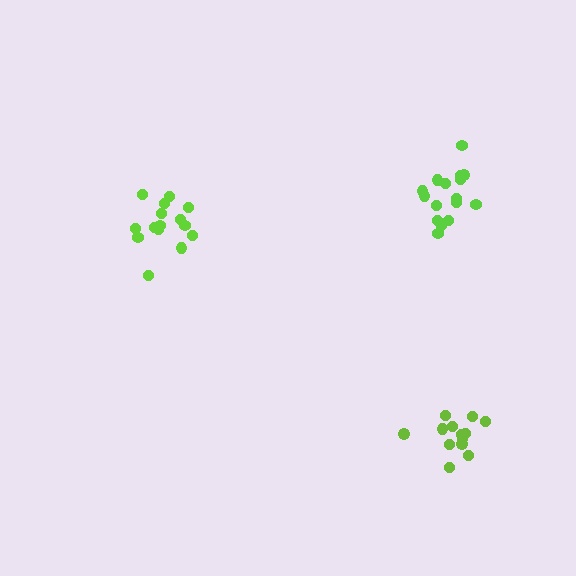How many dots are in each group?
Group 1: 13 dots, Group 2: 16 dots, Group 3: 15 dots (44 total).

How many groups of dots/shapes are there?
There are 3 groups.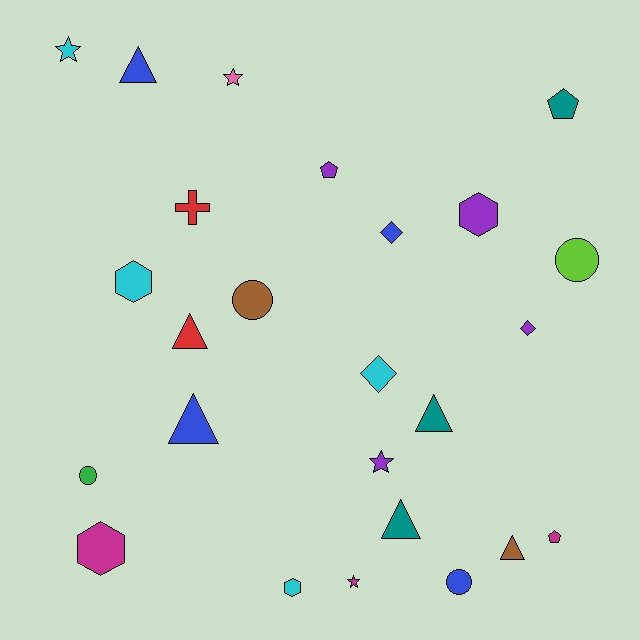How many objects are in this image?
There are 25 objects.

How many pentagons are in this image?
There are 3 pentagons.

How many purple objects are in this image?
There are 4 purple objects.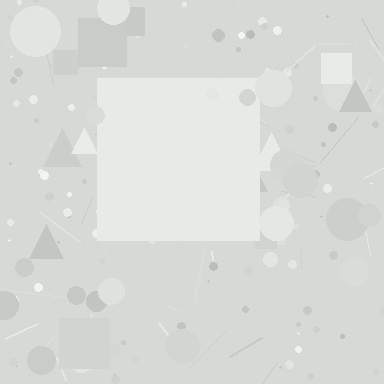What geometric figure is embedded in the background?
A square is embedded in the background.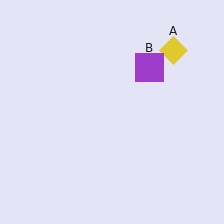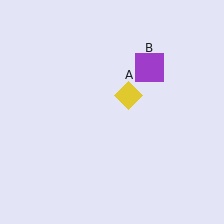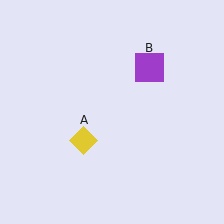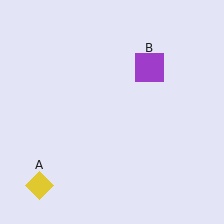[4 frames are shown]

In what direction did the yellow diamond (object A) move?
The yellow diamond (object A) moved down and to the left.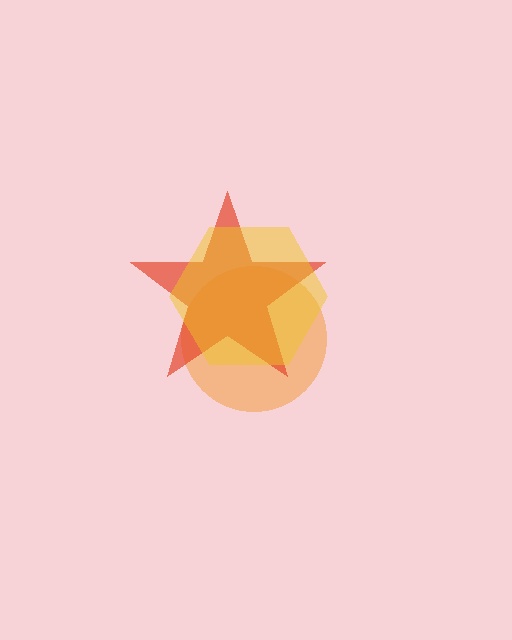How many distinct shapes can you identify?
There are 3 distinct shapes: an orange circle, a red star, a yellow hexagon.